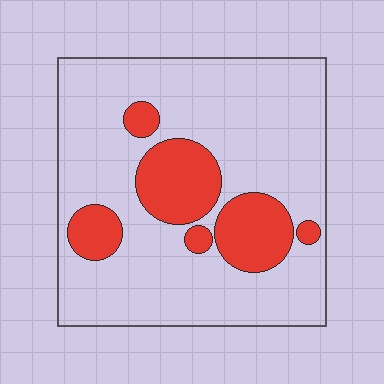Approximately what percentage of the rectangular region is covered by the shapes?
Approximately 20%.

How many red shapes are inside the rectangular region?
6.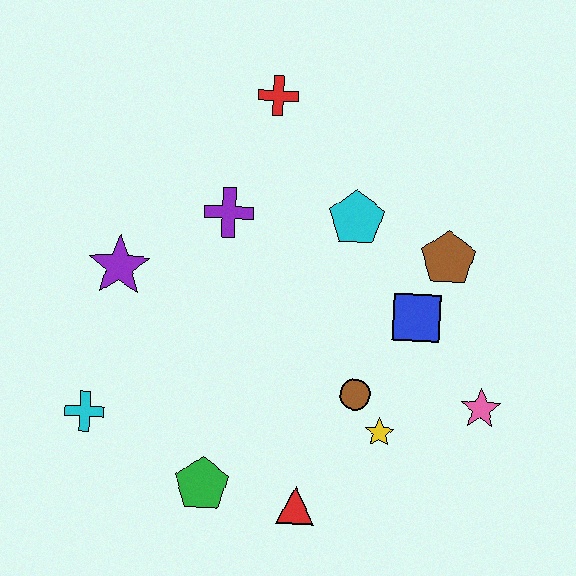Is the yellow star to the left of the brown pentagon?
Yes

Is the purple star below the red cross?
Yes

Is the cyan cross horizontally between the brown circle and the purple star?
No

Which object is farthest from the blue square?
The cyan cross is farthest from the blue square.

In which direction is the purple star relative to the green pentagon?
The purple star is above the green pentagon.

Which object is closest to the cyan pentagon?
The brown pentagon is closest to the cyan pentagon.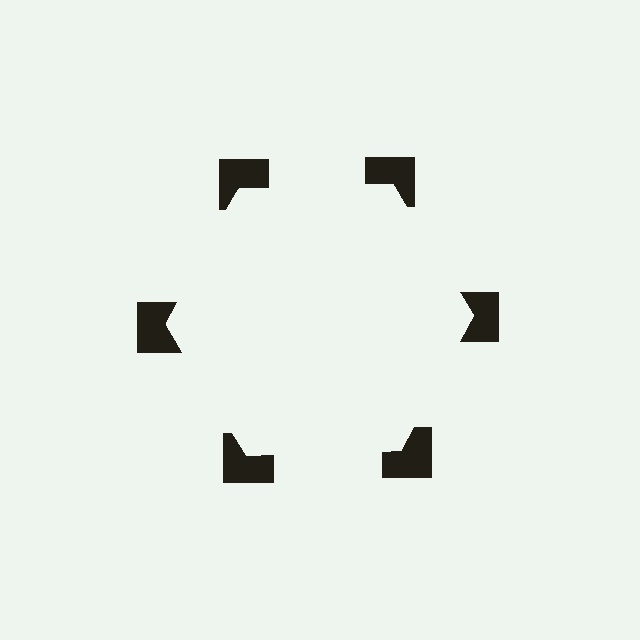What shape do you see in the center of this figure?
An illusory hexagon — its edges are inferred from the aligned wedge cuts in the notched squares, not physically drawn.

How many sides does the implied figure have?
6 sides.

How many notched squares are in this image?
There are 6 — one at each vertex of the illusory hexagon.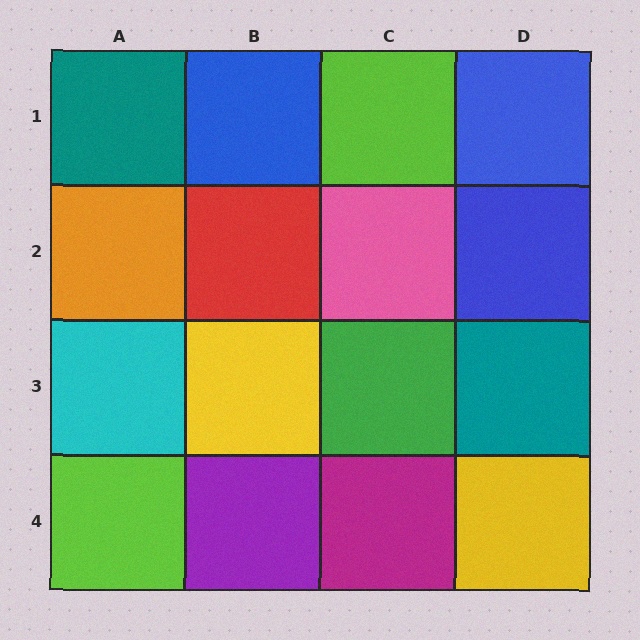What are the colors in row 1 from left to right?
Teal, blue, lime, blue.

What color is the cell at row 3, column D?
Teal.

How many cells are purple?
1 cell is purple.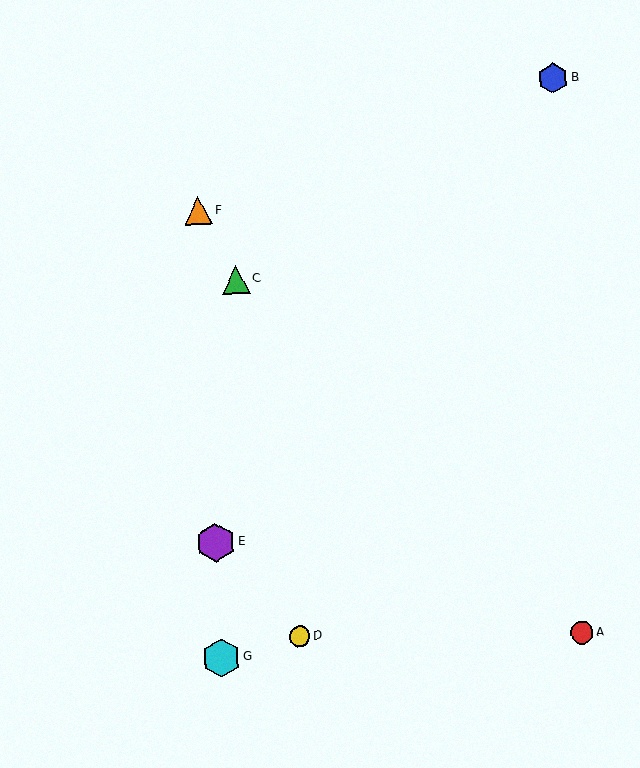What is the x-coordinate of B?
Object B is at x≈553.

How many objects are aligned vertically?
3 objects (E, F, G) are aligned vertically.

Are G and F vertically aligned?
Yes, both are at x≈221.